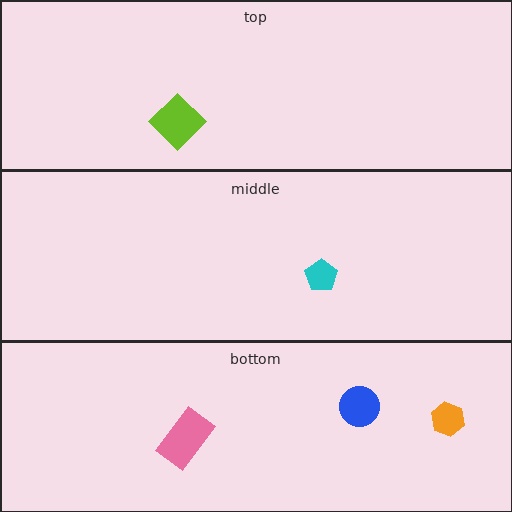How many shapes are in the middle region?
1.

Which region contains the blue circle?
The bottom region.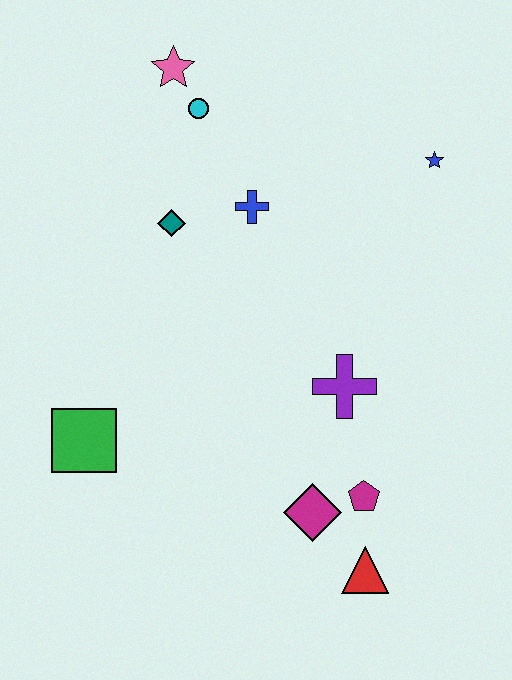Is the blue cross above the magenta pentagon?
Yes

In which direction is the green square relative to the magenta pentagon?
The green square is to the left of the magenta pentagon.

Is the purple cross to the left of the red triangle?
Yes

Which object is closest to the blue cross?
The teal diamond is closest to the blue cross.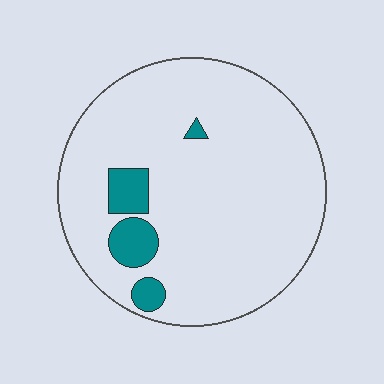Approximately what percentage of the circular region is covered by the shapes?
Approximately 10%.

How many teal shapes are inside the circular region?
4.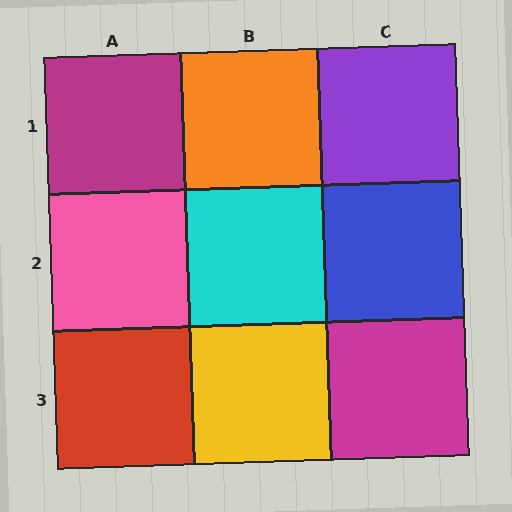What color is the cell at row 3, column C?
Magenta.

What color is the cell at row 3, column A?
Red.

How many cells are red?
1 cell is red.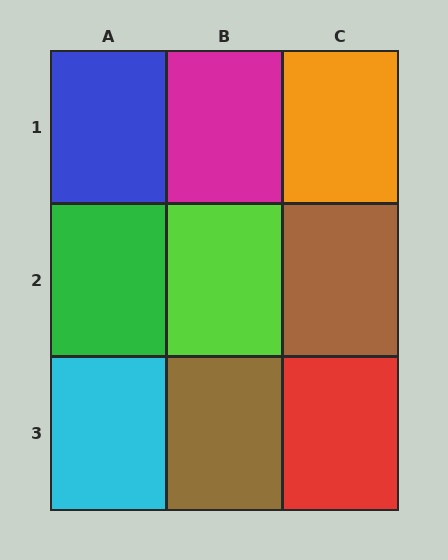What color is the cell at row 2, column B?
Lime.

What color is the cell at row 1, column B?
Magenta.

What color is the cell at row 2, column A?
Green.